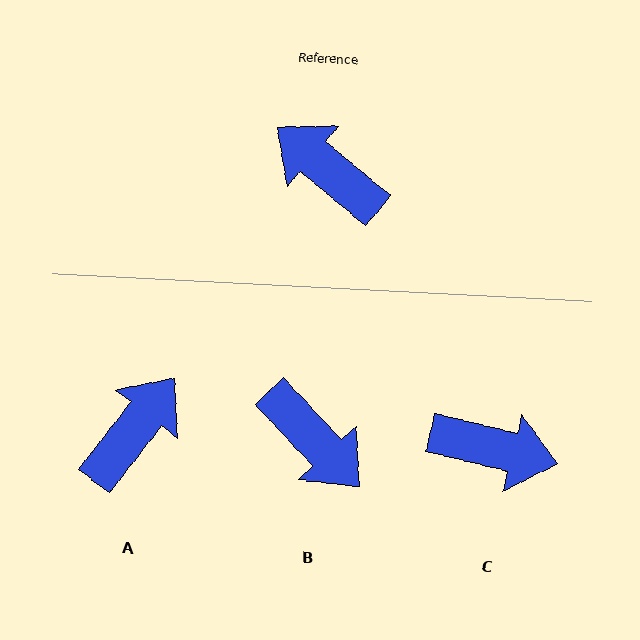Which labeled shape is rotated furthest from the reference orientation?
B, about 173 degrees away.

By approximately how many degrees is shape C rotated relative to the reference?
Approximately 154 degrees clockwise.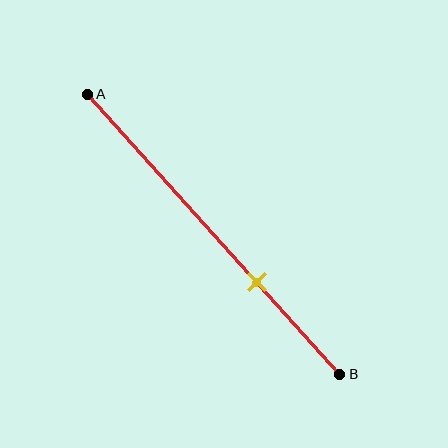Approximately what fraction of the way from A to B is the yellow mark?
The yellow mark is approximately 65% of the way from A to B.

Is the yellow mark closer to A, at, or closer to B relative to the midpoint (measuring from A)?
The yellow mark is closer to point B than the midpoint of segment AB.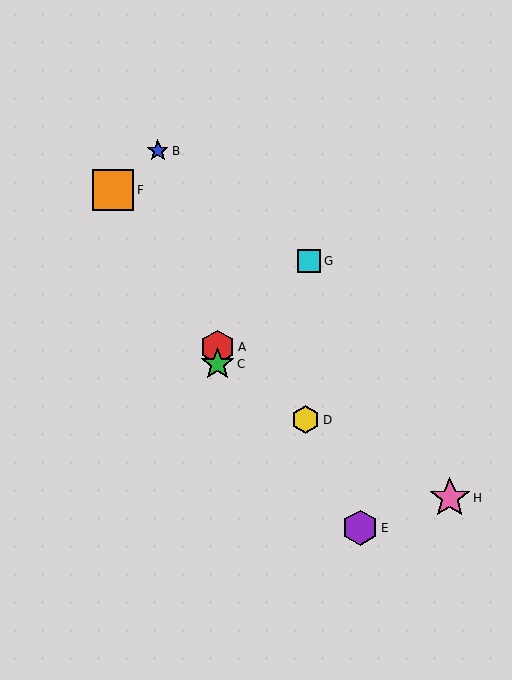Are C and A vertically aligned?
Yes, both are at x≈218.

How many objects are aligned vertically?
2 objects (A, C) are aligned vertically.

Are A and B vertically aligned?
No, A is at x≈218 and B is at x≈158.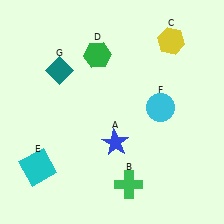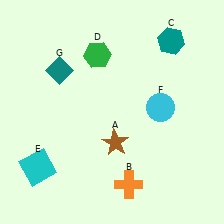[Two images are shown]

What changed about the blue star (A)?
In Image 1, A is blue. In Image 2, it changed to brown.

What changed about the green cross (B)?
In Image 1, B is green. In Image 2, it changed to orange.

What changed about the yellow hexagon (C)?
In Image 1, C is yellow. In Image 2, it changed to teal.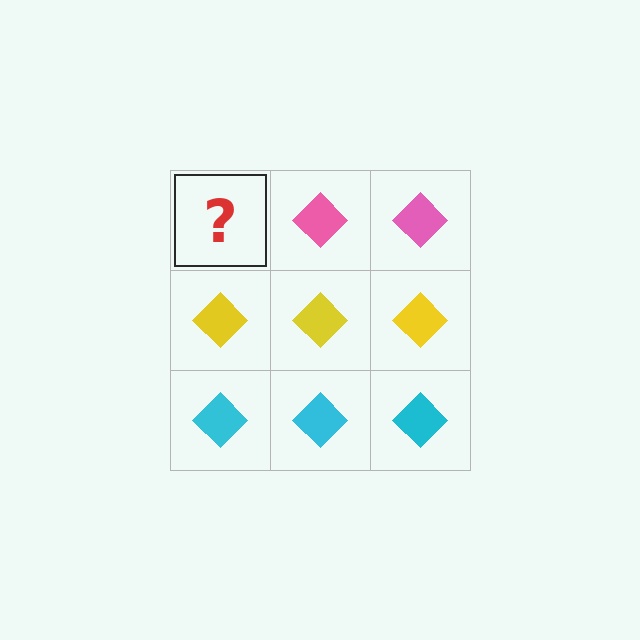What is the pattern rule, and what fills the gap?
The rule is that each row has a consistent color. The gap should be filled with a pink diamond.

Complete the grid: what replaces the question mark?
The question mark should be replaced with a pink diamond.